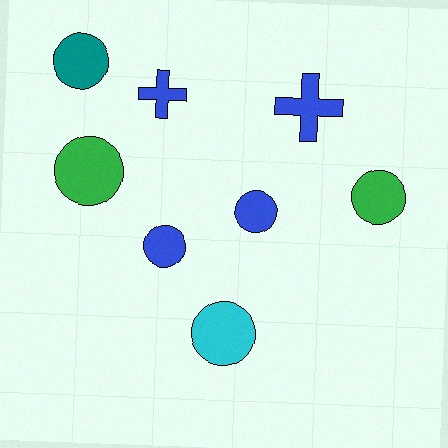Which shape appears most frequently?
Circle, with 6 objects.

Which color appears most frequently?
Blue, with 4 objects.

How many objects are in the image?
There are 8 objects.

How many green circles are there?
There are 2 green circles.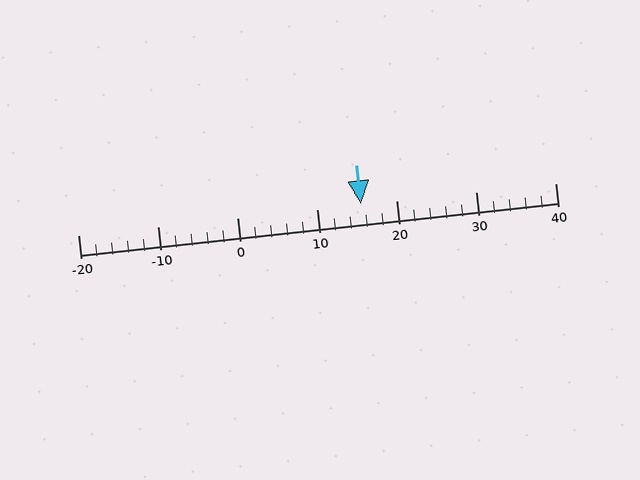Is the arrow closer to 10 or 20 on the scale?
The arrow is closer to 20.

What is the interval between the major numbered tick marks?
The major tick marks are spaced 10 units apart.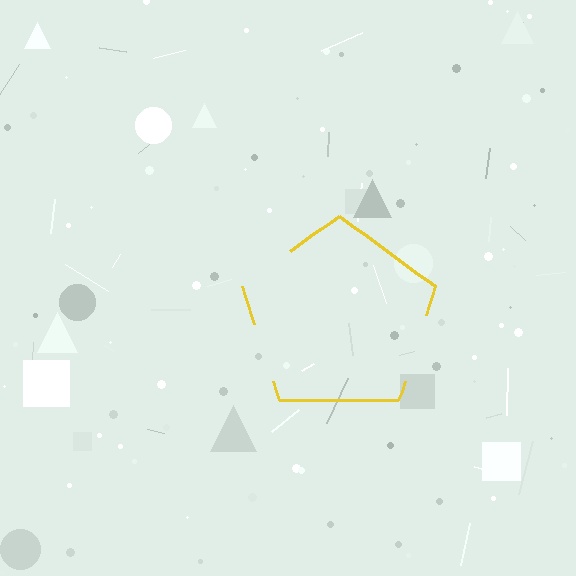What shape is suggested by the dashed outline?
The dashed outline suggests a pentagon.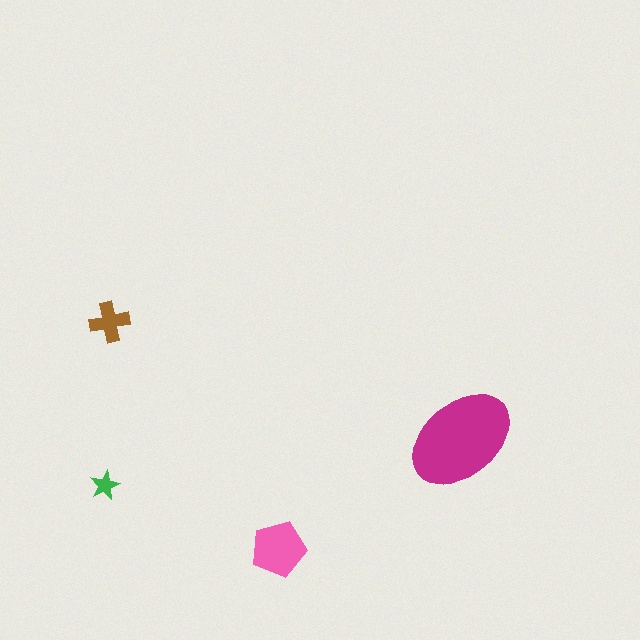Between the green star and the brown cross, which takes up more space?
The brown cross.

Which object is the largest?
The magenta ellipse.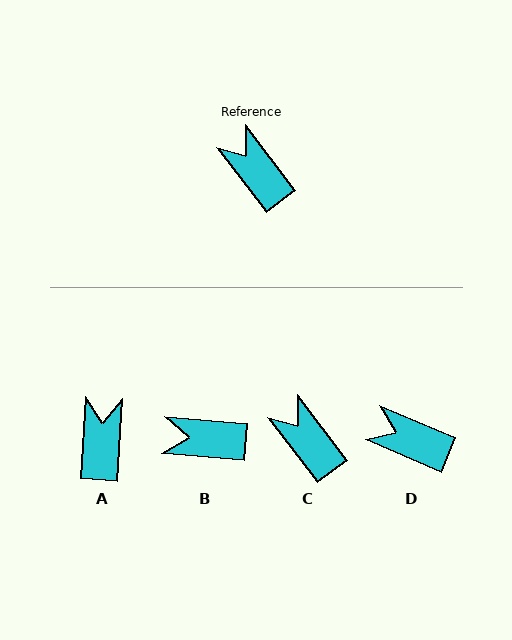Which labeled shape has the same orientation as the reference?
C.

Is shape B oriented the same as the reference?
No, it is off by about 48 degrees.